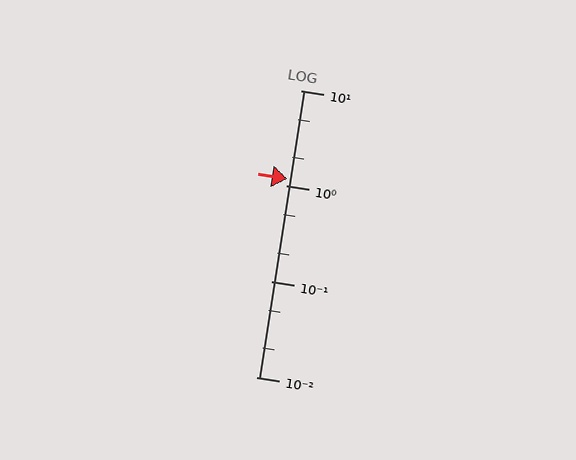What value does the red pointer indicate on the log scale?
The pointer indicates approximately 1.2.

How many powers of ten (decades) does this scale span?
The scale spans 3 decades, from 0.01 to 10.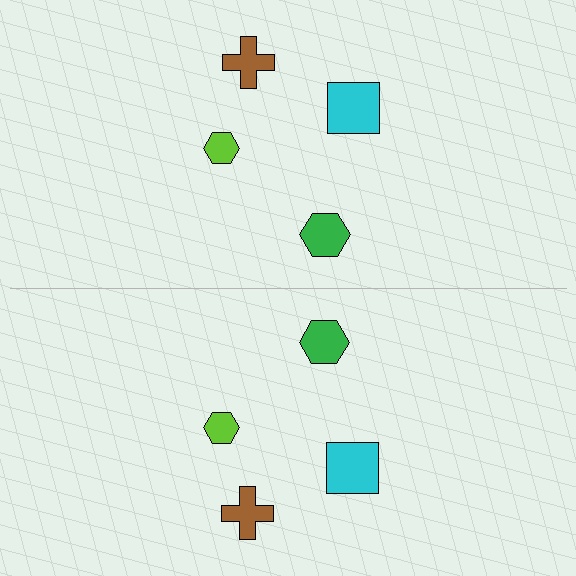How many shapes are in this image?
There are 8 shapes in this image.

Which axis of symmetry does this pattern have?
The pattern has a horizontal axis of symmetry running through the center of the image.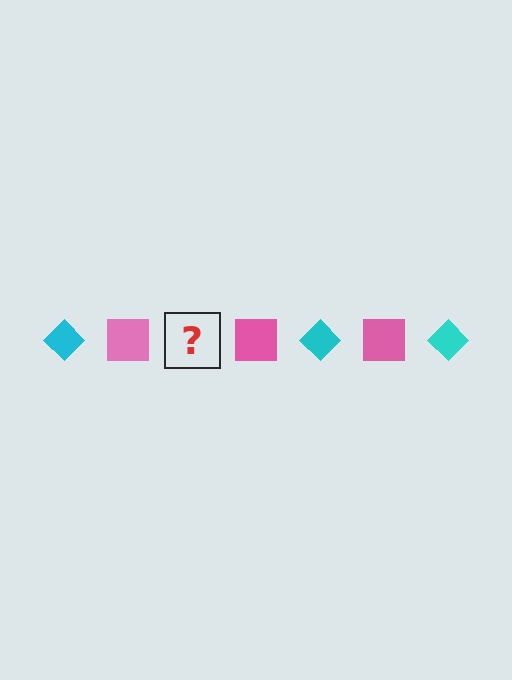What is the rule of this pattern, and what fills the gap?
The rule is that the pattern alternates between cyan diamond and pink square. The gap should be filled with a cyan diamond.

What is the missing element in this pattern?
The missing element is a cyan diamond.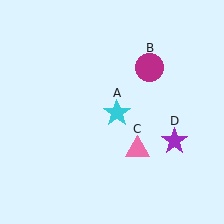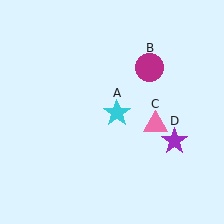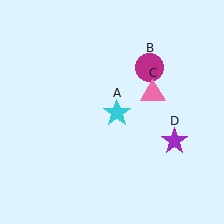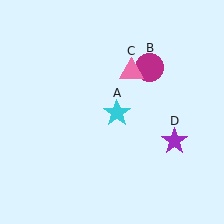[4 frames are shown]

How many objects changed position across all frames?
1 object changed position: pink triangle (object C).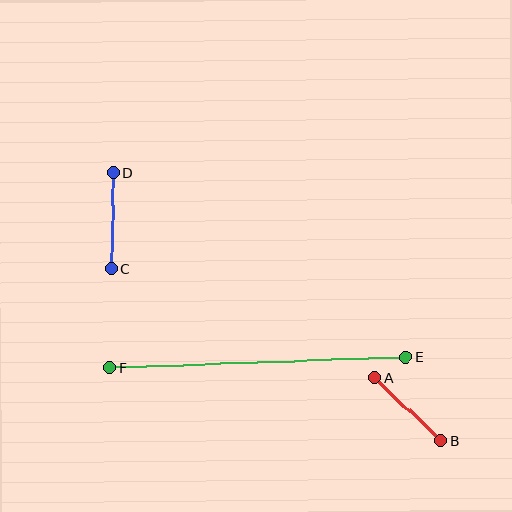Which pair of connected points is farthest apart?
Points E and F are farthest apart.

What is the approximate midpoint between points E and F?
The midpoint is at approximately (258, 363) pixels.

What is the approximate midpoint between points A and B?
The midpoint is at approximately (408, 409) pixels.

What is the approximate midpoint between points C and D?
The midpoint is at approximately (112, 221) pixels.